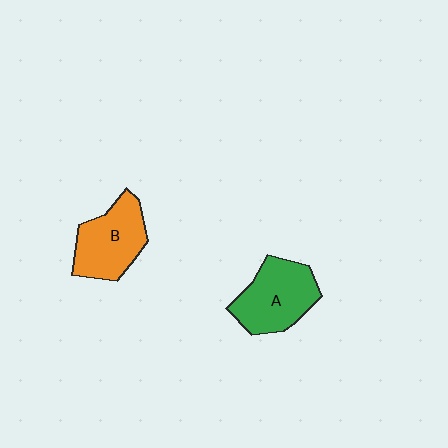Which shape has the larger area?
Shape A (green).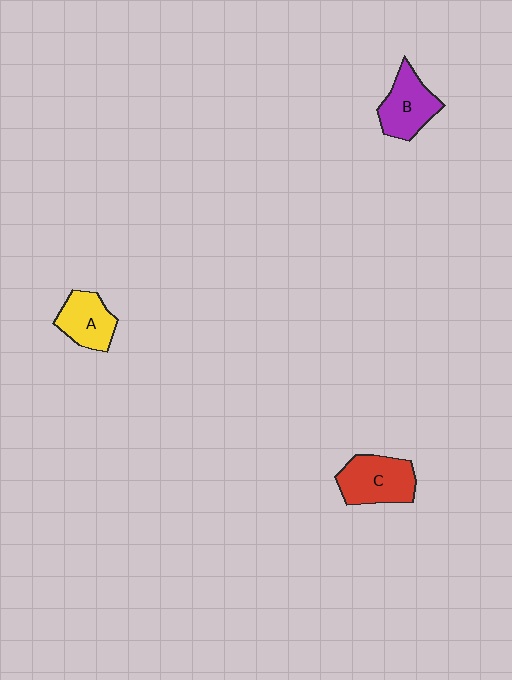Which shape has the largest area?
Shape C (red).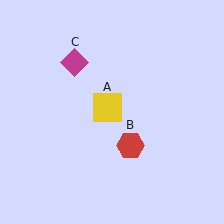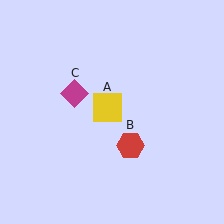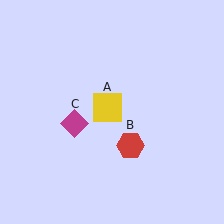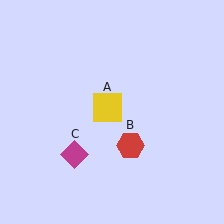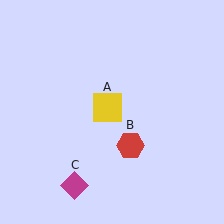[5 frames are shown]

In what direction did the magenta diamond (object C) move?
The magenta diamond (object C) moved down.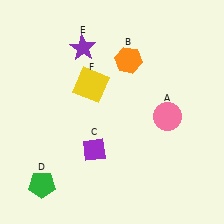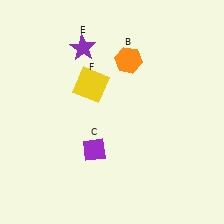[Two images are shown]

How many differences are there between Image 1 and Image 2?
There are 2 differences between the two images.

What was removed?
The green pentagon (D), the pink circle (A) were removed in Image 2.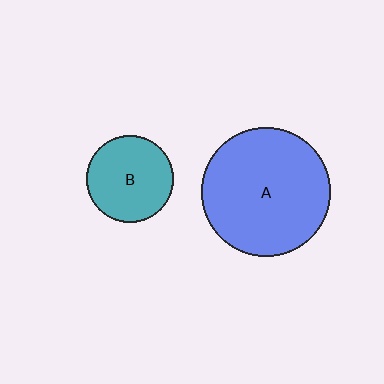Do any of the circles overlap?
No, none of the circles overlap.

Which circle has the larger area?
Circle A (blue).